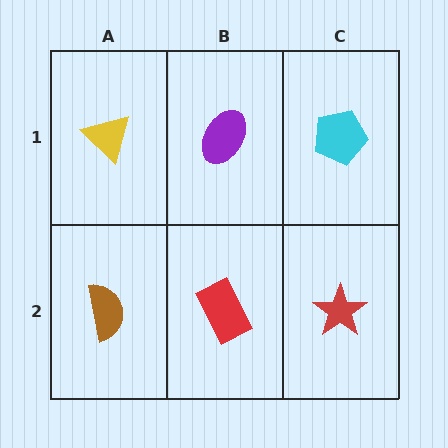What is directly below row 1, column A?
A brown semicircle.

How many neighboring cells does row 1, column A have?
2.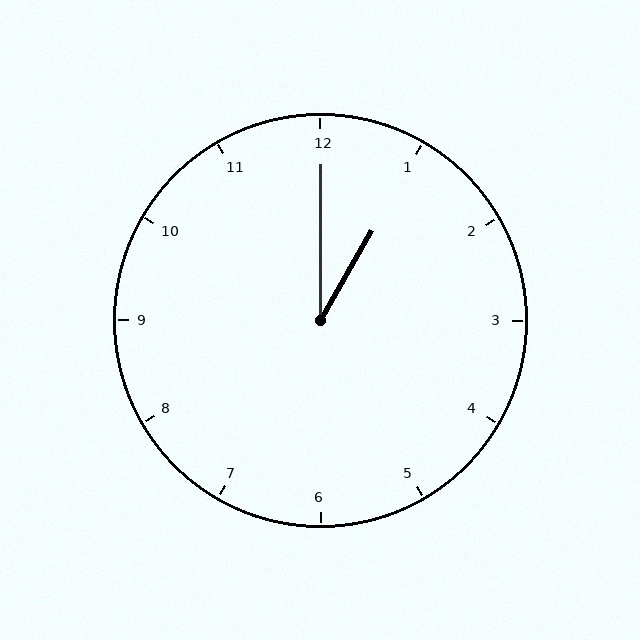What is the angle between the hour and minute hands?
Approximately 30 degrees.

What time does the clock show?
1:00.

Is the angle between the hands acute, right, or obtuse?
It is acute.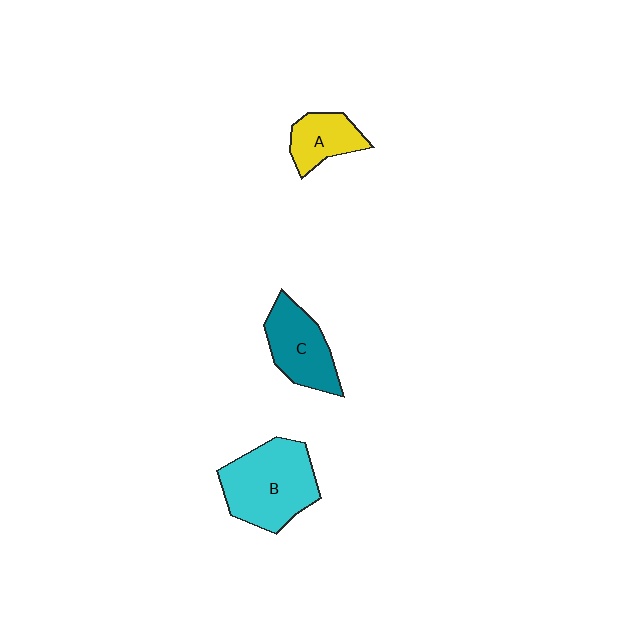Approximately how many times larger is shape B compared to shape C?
Approximately 1.4 times.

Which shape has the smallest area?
Shape A (yellow).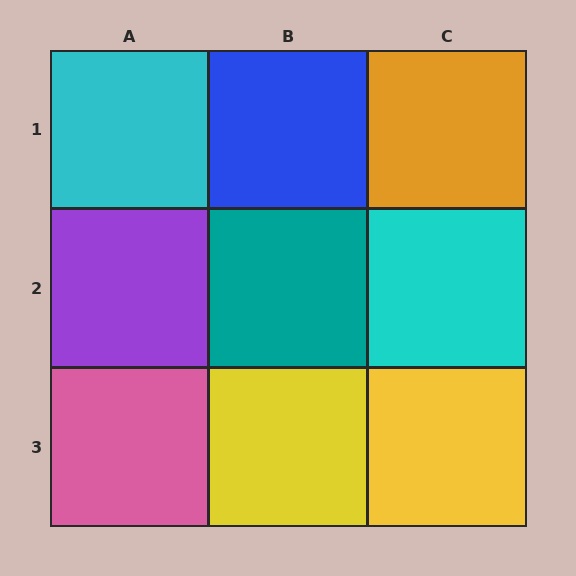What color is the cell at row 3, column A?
Pink.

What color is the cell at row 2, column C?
Cyan.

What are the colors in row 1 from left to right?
Cyan, blue, orange.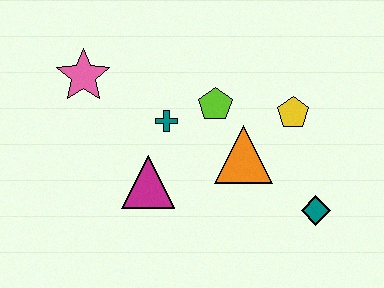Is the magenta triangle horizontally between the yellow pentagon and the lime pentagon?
No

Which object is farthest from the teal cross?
The teal diamond is farthest from the teal cross.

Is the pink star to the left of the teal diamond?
Yes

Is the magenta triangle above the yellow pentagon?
No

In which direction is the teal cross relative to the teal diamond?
The teal cross is to the left of the teal diamond.